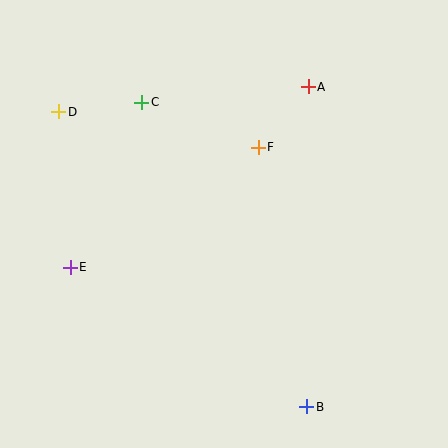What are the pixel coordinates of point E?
Point E is at (70, 267).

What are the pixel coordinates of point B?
Point B is at (307, 407).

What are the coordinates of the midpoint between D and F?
The midpoint between D and F is at (159, 130).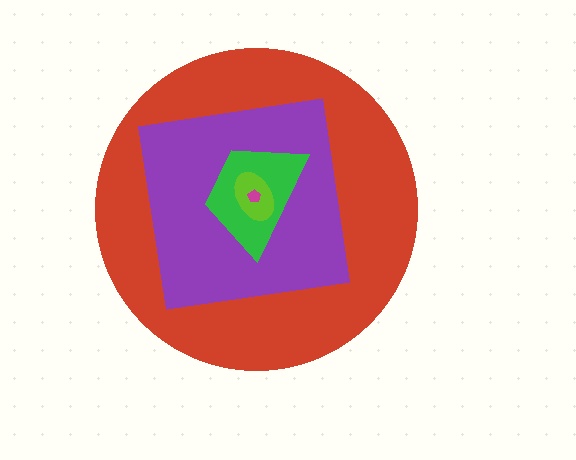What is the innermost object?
The magenta pentagon.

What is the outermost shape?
The red circle.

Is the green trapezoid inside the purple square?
Yes.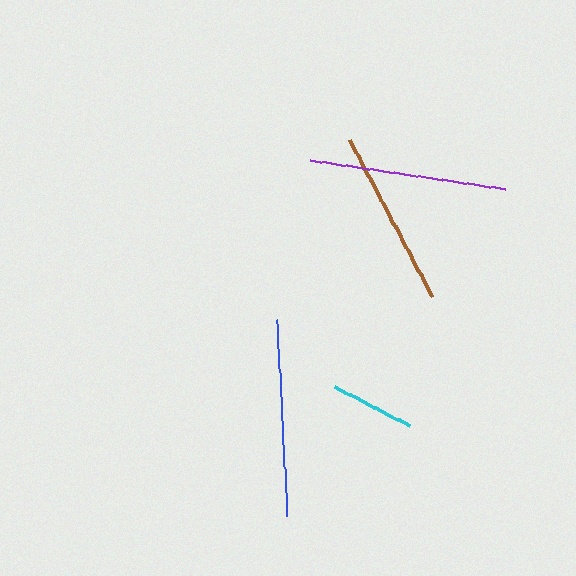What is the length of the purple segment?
The purple segment is approximately 198 pixels long.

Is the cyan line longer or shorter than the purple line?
The purple line is longer than the cyan line.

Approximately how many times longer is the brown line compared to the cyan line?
The brown line is approximately 2.1 times the length of the cyan line.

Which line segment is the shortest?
The cyan line is the shortest at approximately 84 pixels.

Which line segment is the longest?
The purple line is the longest at approximately 198 pixels.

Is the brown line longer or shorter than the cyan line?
The brown line is longer than the cyan line.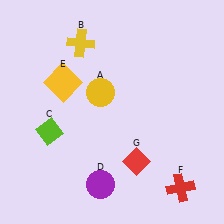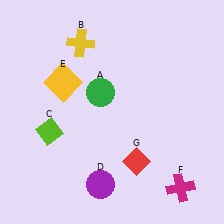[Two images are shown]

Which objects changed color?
A changed from yellow to green. F changed from red to magenta.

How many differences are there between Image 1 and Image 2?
There are 2 differences between the two images.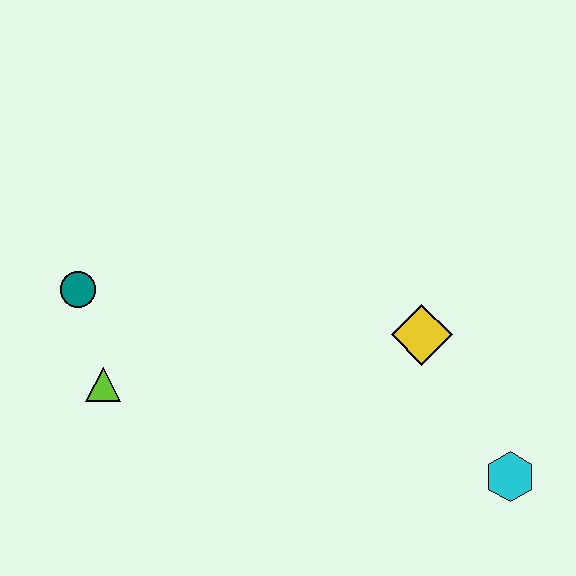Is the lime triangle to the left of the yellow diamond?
Yes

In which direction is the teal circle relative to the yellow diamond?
The teal circle is to the left of the yellow diamond.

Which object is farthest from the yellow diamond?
The teal circle is farthest from the yellow diamond.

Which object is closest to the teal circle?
The lime triangle is closest to the teal circle.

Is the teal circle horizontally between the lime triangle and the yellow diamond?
No